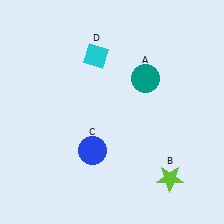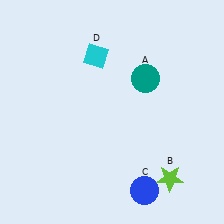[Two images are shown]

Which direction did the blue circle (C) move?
The blue circle (C) moved right.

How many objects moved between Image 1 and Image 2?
1 object moved between the two images.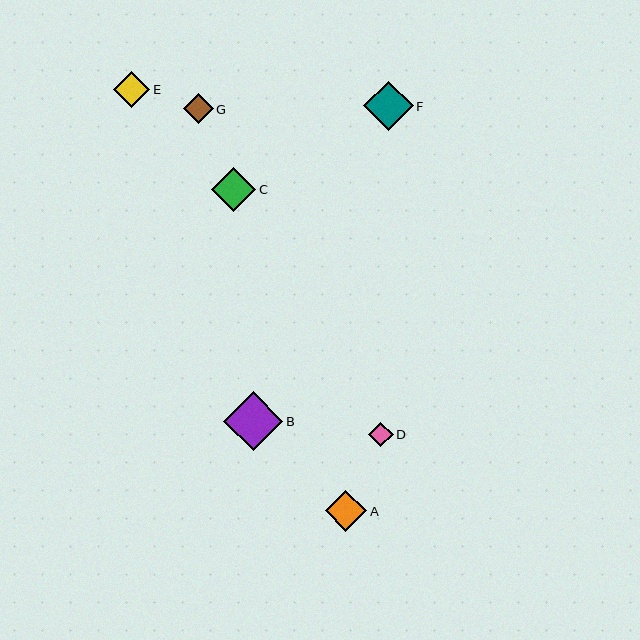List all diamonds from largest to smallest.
From largest to smallest: B, F, C, A, E, G, D.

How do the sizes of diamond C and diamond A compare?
Diamond C and diamond A are approximately the same size.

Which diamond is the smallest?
Diamond D is the smallest with a size of approximately 25 pixels.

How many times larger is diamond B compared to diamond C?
Diamond B is approximately 1.3 times the size of diamond C.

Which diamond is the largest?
Diamond B is the largest with a size of approximately 59 pixels.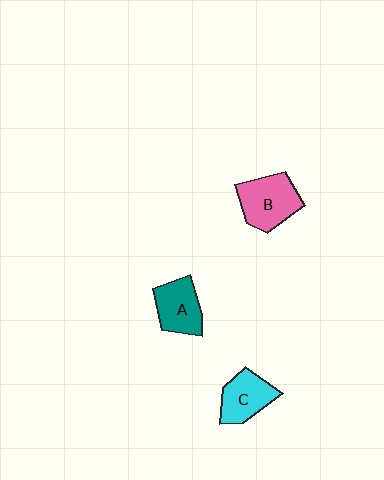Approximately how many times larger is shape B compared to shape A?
Approximately 1.2 times.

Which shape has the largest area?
Shape B (pink).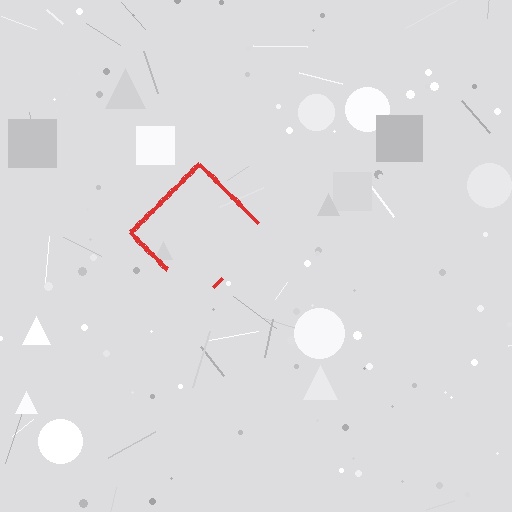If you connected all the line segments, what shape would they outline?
They would outline a diamond.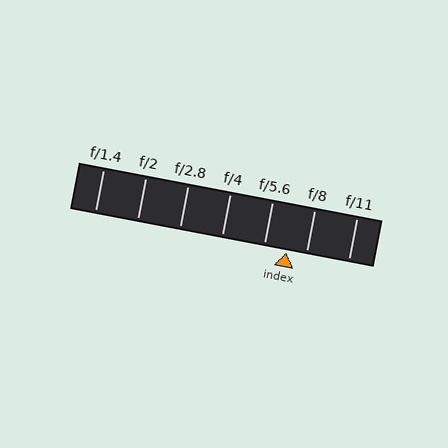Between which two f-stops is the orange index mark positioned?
The index mark is between f/5.6 and f/8.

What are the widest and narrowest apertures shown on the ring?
The widest aperture shown is f/1.4 and the narrowest is f/11.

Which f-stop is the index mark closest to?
The index mark is closest to f/8.